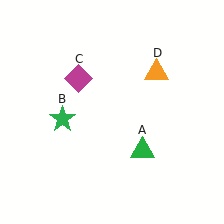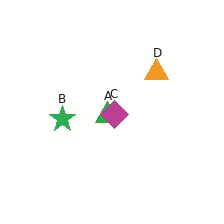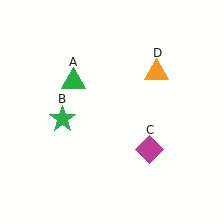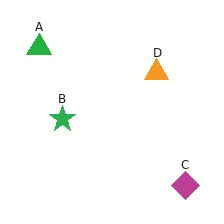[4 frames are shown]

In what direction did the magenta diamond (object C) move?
The magenta diamond (object C) moved down and to the right.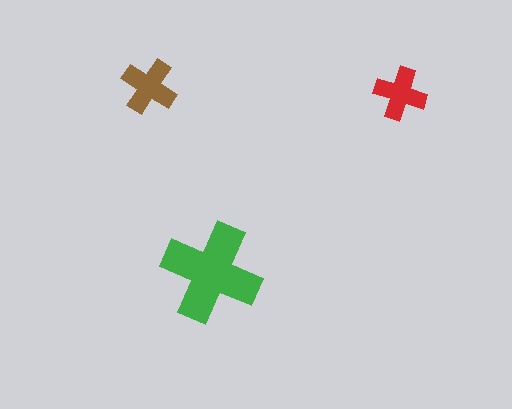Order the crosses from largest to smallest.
the green one, the brown one, the red one.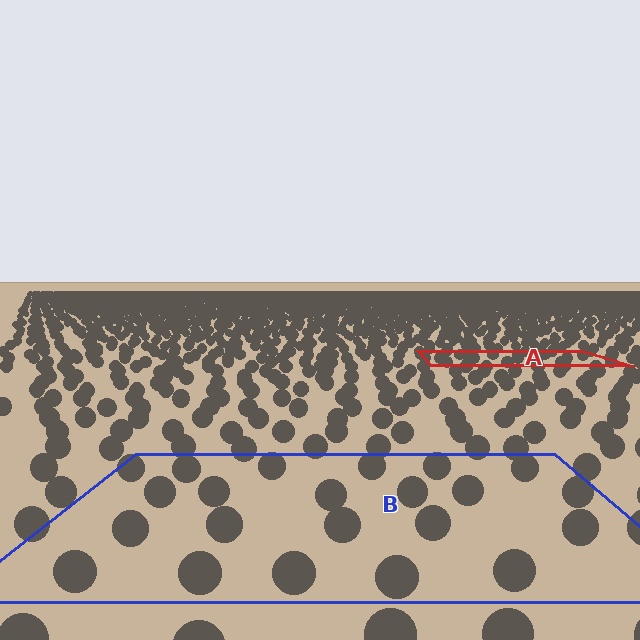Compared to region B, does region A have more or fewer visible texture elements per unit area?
Region A has more texture elements per unit area — they are packed more densely because it is farther away.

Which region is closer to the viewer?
Region B is closer. The texture elements there are larger and more spread out.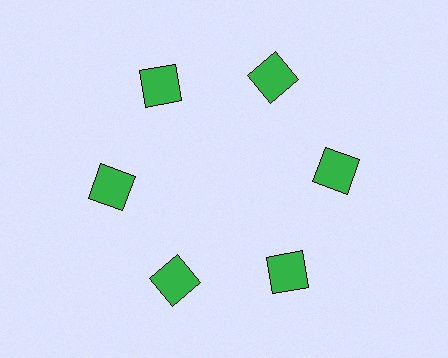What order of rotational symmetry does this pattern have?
This pattern has 6-fold rotational symmetry.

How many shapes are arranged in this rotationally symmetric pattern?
There are 6 shapes, arranged in 6 groups of 1.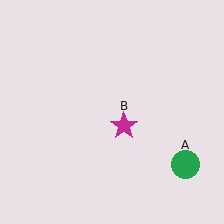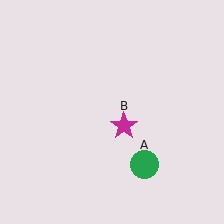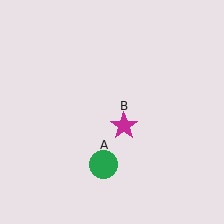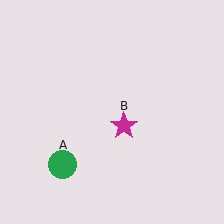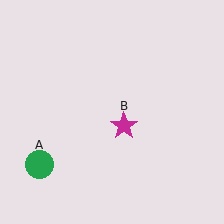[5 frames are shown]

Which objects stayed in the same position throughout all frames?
Magenta star (object B) remained stationary.